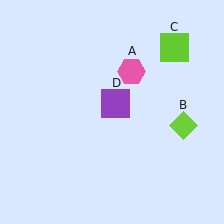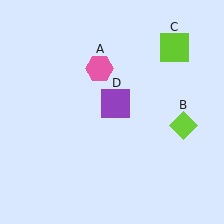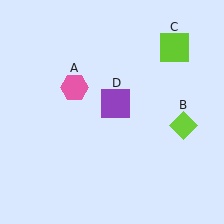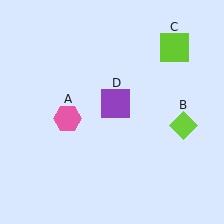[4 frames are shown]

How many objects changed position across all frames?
1 object changed position: pink hexagon (object A).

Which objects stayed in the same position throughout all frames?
Lime diamond (object B) and lime square (object C) and purple square (object D) remained stationary.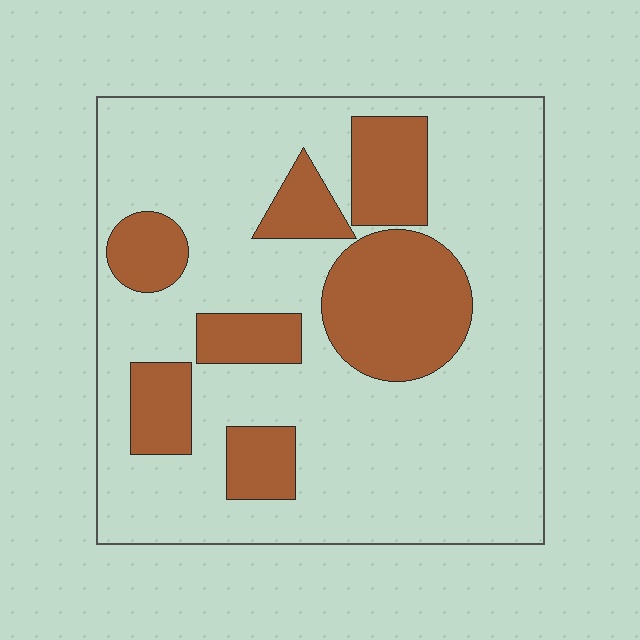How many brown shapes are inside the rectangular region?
7.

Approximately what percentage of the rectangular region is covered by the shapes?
Approximately 25%.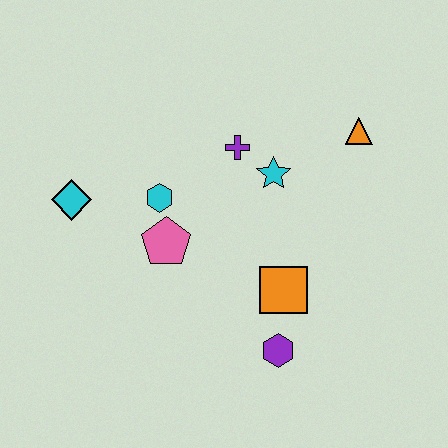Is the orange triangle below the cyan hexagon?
No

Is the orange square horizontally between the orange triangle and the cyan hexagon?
Yes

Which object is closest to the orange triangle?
The cyan star is closest to the orange triangle.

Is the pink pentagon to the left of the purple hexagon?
Yes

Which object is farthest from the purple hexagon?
The cyan diamond is farthest from the purple hexagon.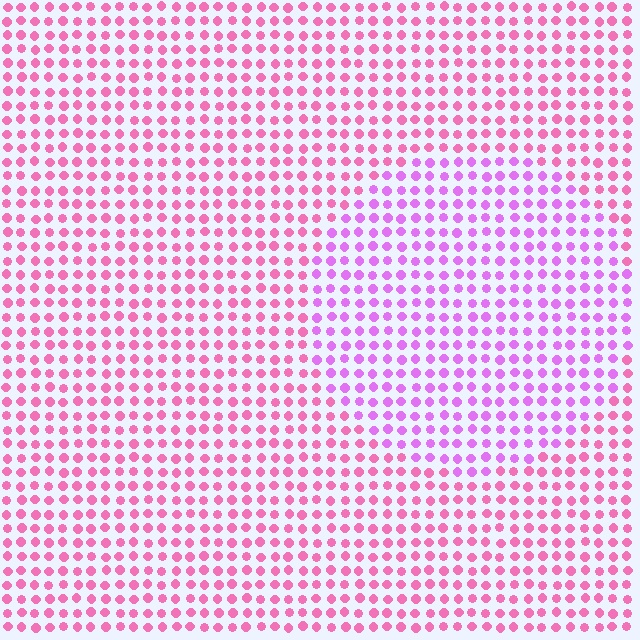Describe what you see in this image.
The image is filled with small pink elements in a uniform arrangement. A circle-shaped region is visible where the elements are tinted to a slightly different hue, forming a subtle color boundary.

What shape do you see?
I see a circle.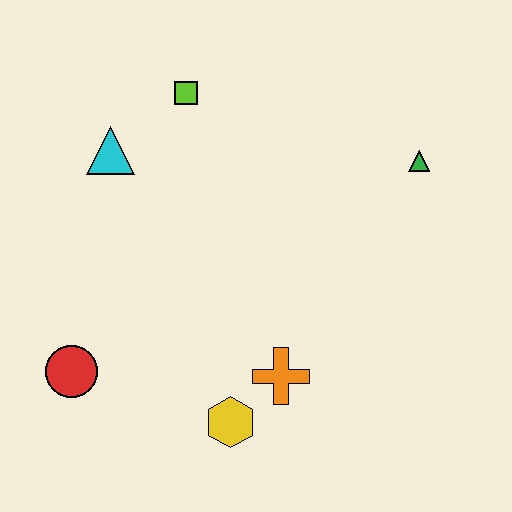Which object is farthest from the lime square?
The yellow hexagon is farthest from the lime square.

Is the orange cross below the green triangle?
Yes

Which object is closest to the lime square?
The cyan triangle is closest to the lime square.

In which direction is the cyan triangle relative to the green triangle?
The cyan triangle is to the left of the green triangle.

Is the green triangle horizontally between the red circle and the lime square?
No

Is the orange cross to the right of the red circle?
Yes